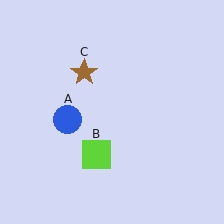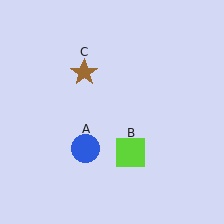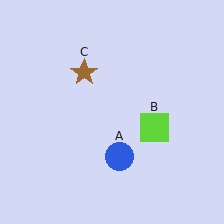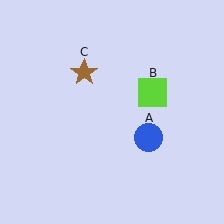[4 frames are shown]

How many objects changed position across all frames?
2 objects changed position: blue circle (object A), lime square (object B).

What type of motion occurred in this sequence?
The blue circle (object A), lime square (object B) rotated counterclockwise around the center of the scene.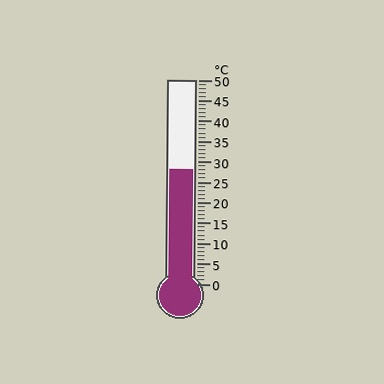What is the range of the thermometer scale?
The thermometer scale ranges from 0°C to 50°C.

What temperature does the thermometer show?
The thermometer shows approximately 28°C.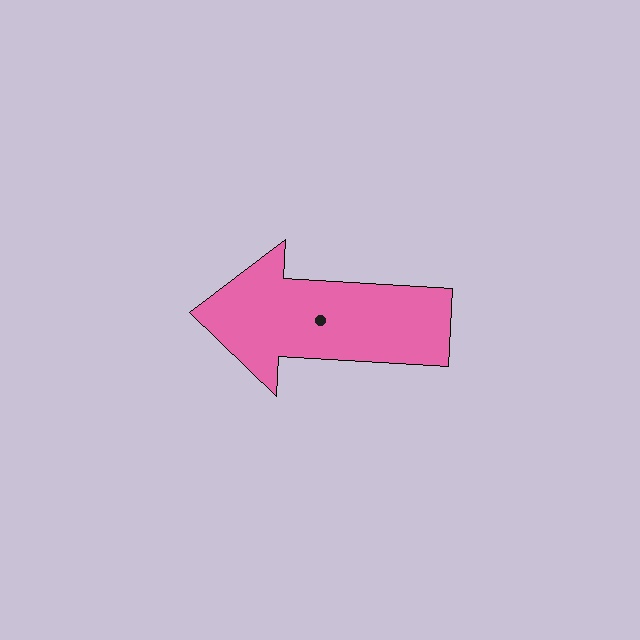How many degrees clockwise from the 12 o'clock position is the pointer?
Approximately 273 degrees.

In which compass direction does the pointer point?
West.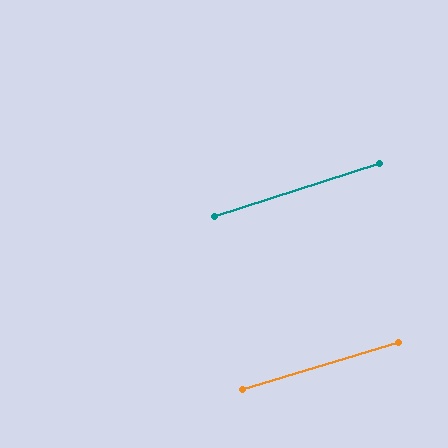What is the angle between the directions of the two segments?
Approximately 1 degree.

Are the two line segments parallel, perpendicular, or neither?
Parallel — their directions differ by only 1.1°.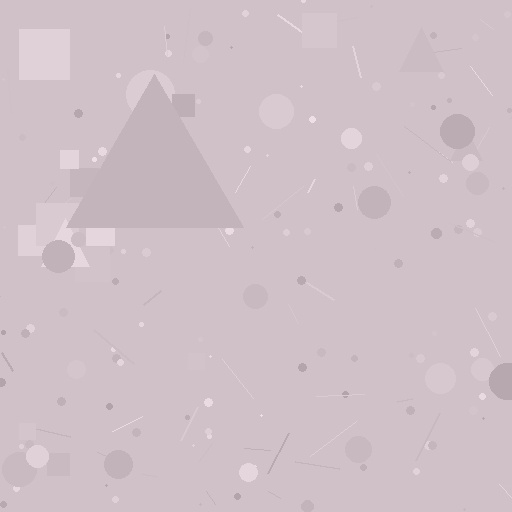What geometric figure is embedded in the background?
A triangle is embedded in the background.